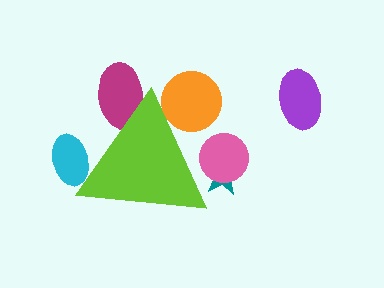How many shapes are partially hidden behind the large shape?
5 shapes are partially hidden.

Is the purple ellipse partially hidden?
No, the purple ellipse is fully visible.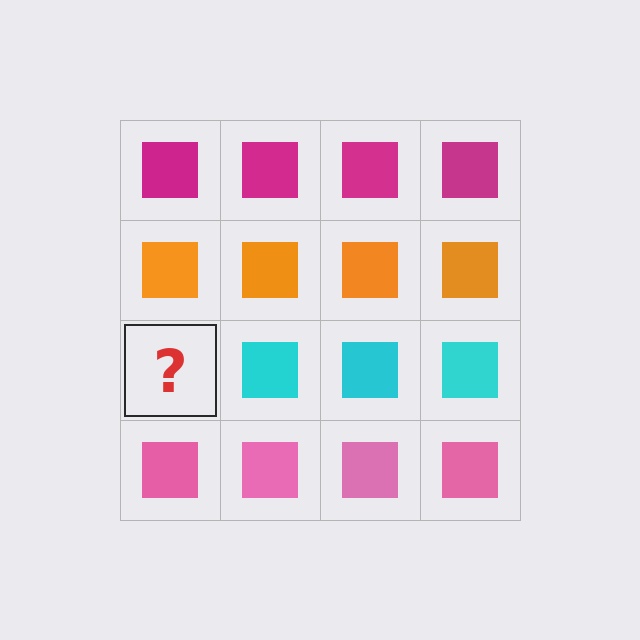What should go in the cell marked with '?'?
The missing cell should contain a cyan square.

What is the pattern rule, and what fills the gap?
The rule is that each row has a consistent color. The gap should be filled with a cyan square.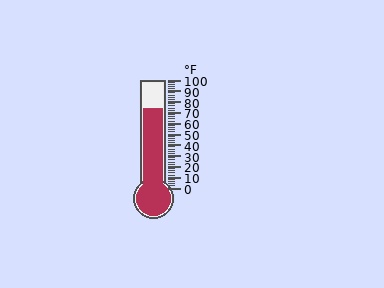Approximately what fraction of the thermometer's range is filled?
The thermometer is filled to approximately 75% of its range.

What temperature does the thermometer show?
The thermometer shows approximately 74°F.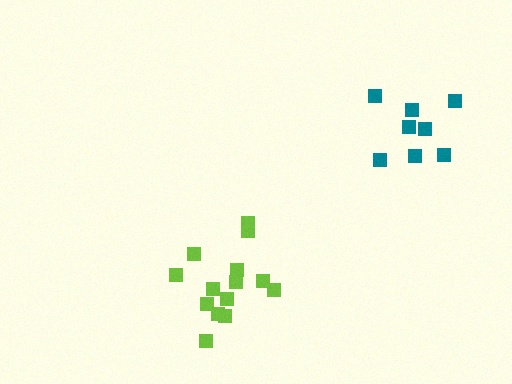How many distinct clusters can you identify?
There are 2 distinct clusters.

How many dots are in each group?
Group 1: 14 dots, Group 2: 8 dots (22 total).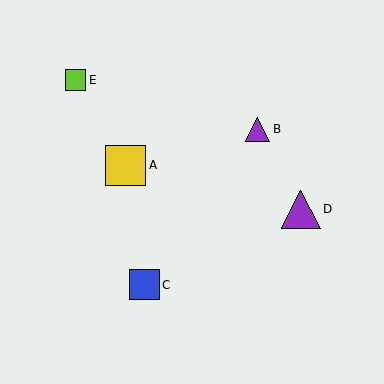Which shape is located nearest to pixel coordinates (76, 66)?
The lime square (labeled E) at (76, 80) is nearest to that location.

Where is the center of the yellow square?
The center of the yellow square is at (126, 165).